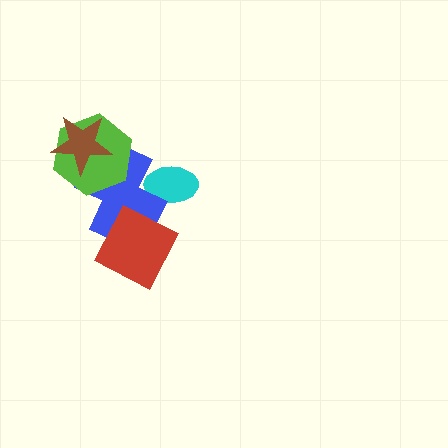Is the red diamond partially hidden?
No, no other shape covers it.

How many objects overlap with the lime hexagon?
2 objects overlap with the lime hexagon.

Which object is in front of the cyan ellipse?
The blue cross is in front of the cyan ellipse.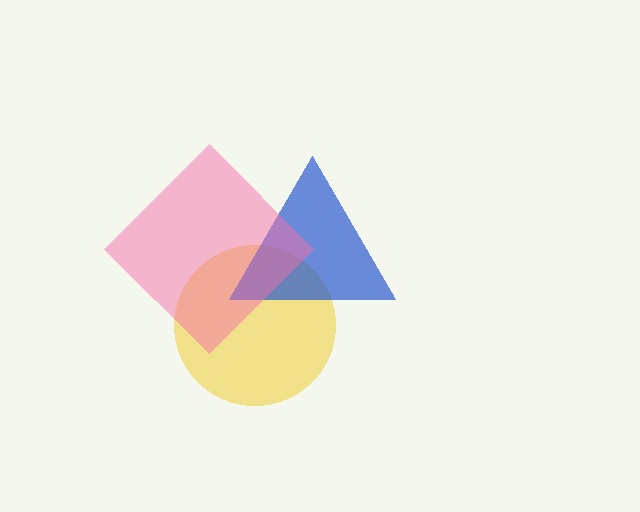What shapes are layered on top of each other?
The layered shapes are: a yellow circle, a blue triangle, a pink diamond.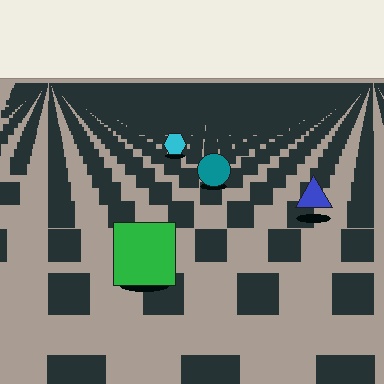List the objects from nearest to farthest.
From nearest to farthest: the green square, the blue triangle, the teal circle, the cyan hexagon.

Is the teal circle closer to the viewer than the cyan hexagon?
Yes. The teal circle is closer — you can tell from the texture gradient: the ground texture is coarser near it.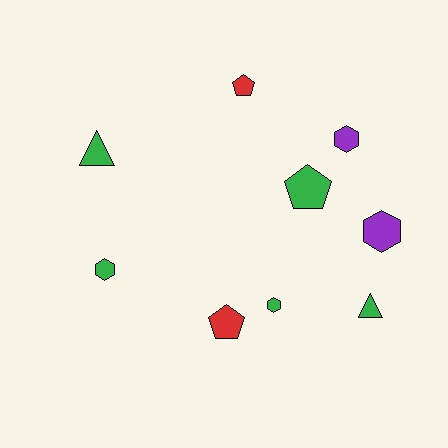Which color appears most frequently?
Green, with 5 objects.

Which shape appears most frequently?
Hexagon, with 4 objects.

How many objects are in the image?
There are 9 objects.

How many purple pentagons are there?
There are no purple pentagons.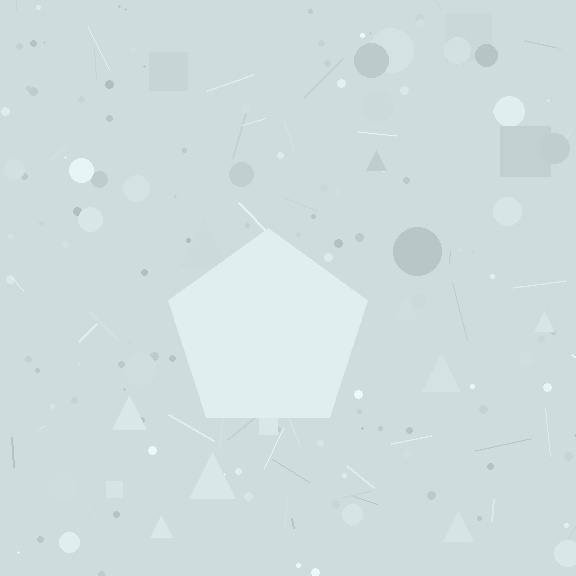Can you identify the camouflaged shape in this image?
The camouflaged shape is a pentagon.